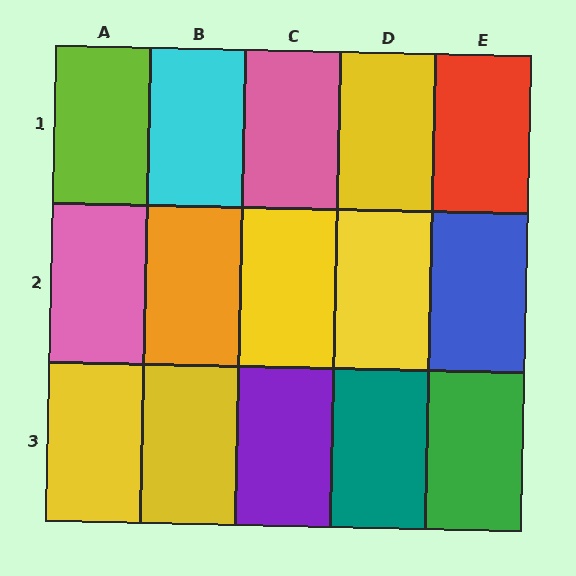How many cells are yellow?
5 cells are yellow.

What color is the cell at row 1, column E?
Red.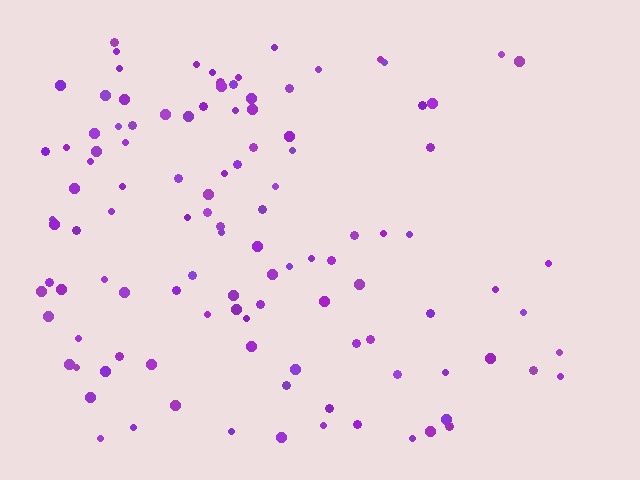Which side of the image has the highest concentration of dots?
The left.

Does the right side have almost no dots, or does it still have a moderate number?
Still a moderate number, just noticeably fewer than the left.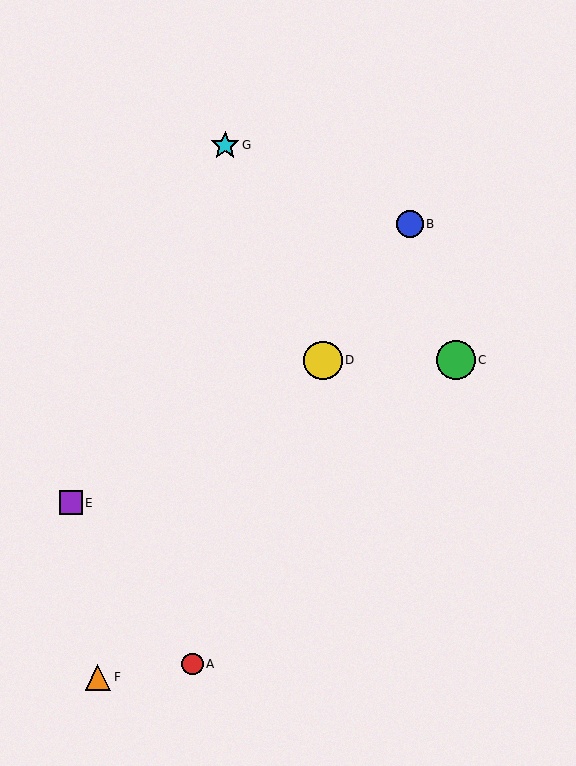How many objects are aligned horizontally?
2 objects (C, D) are aligned horizontally.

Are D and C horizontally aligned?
Yes, both are at y≈360.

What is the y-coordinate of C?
Object C is at y≈360.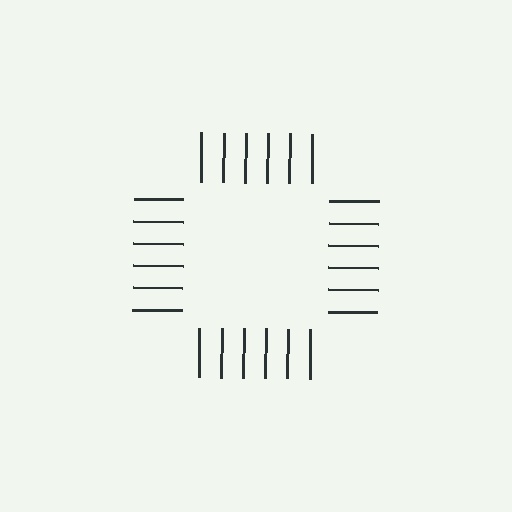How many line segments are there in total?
24 — 6 along each of the 4 edges.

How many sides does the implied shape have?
4 sides — the line-ends trace a square.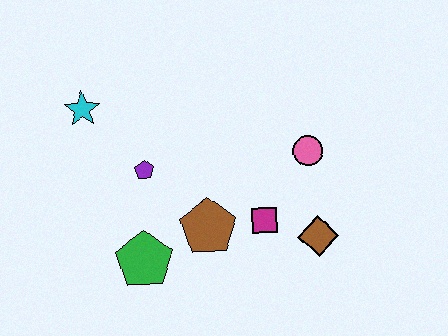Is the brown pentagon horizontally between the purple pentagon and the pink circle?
Yes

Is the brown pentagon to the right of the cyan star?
Yes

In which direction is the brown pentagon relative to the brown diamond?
The brown pentagon is to the left of the brown diamond.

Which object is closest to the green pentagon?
The brown pentagon is closest to the green pentagon.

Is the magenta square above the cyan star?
No